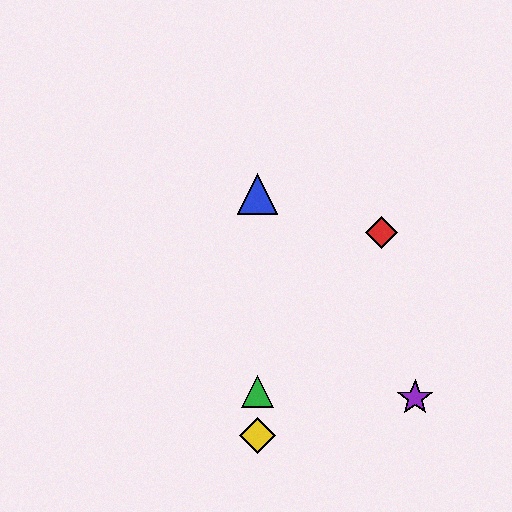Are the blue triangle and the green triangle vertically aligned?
Yes, both are at x≈257.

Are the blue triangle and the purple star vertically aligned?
No, the blue triangle is at x≈257 and the purple star is at x≈415.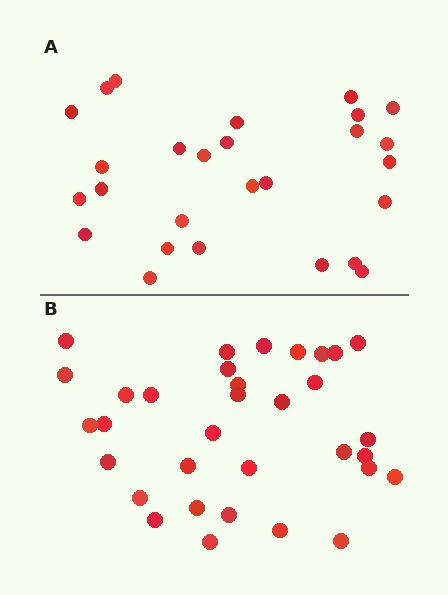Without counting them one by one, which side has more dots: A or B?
Region B (the bottom region) has more dots.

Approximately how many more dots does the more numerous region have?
Region B has about 6 more dots than region A.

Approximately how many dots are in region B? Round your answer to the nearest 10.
About 30 dots. (The exact count is 33, which rounds to 30.)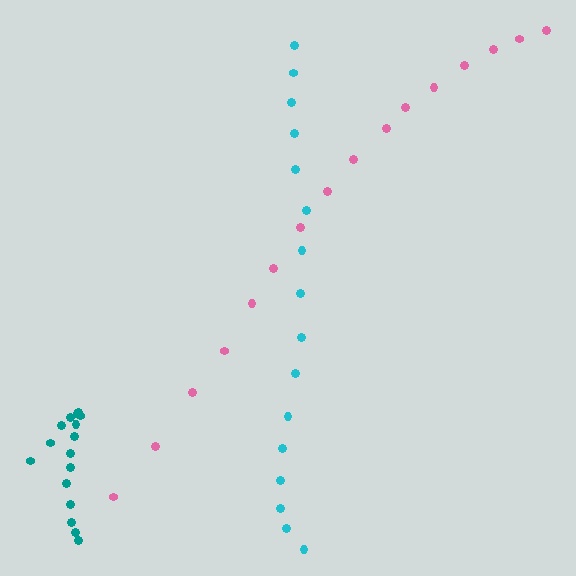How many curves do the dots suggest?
There are 3 distinct paths.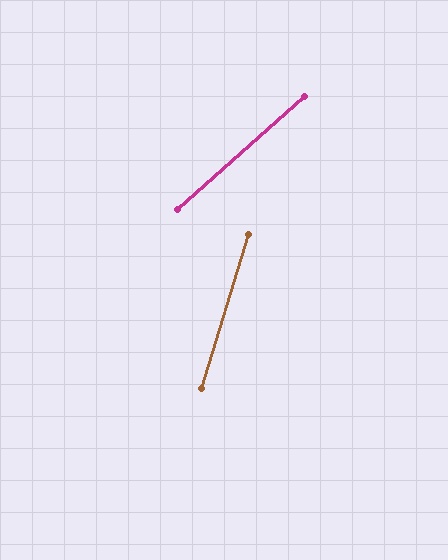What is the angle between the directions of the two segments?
Approximately 31 degrees.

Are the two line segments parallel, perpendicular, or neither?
Neither parallel nor perpendicular — they differ by about 31°.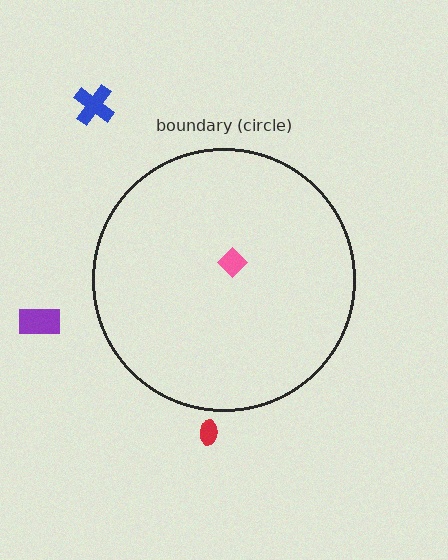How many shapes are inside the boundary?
1 inside, 3 outside.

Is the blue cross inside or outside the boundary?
Outside.